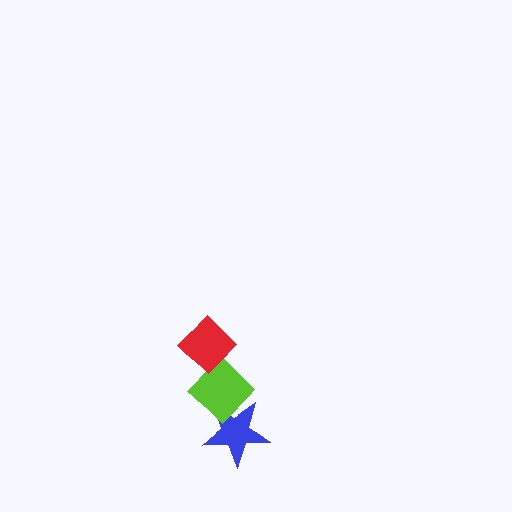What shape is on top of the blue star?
The lime diamond is on top of the blue star.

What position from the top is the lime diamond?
The lime diamond is 2nd from the top.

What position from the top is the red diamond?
The red diamond is 1st from the top.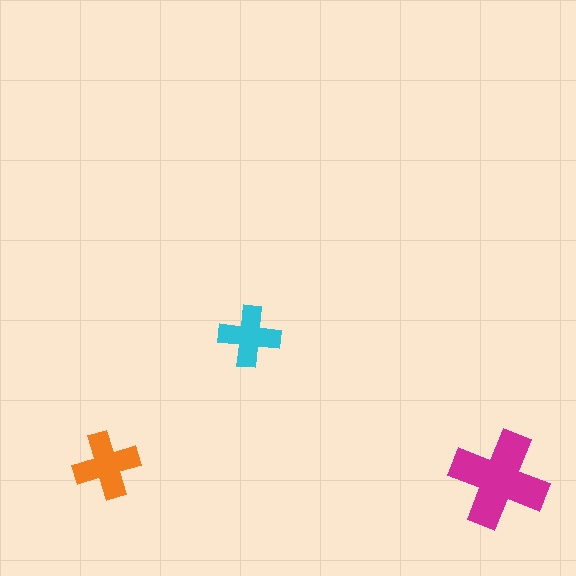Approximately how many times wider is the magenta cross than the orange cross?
About 1.5 times wider.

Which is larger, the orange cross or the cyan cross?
The orange one.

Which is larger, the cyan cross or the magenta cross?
The magenta one.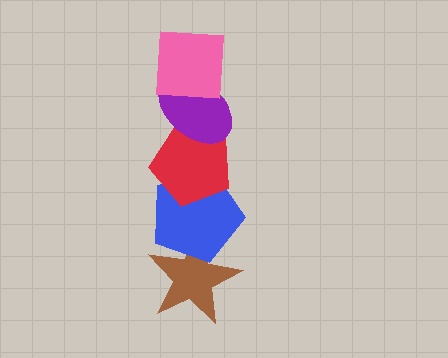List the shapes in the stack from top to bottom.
From top to bottom: the pink square, the purple ellipse, the red pentagon, the blue pentagon, the brown star.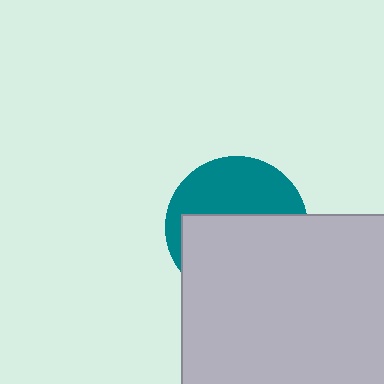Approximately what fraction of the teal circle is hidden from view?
Roughly 58% of the teal circle is hidden behind the light gray square.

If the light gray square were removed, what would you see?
You would see the complete teal circle.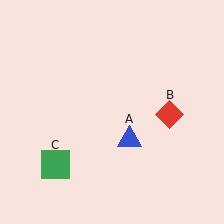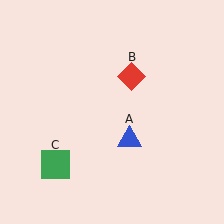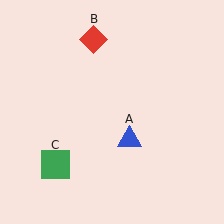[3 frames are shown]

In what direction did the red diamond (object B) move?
The red diamond (object B) moved up and to the left.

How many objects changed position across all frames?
1 object changed position: red diamond (object B).